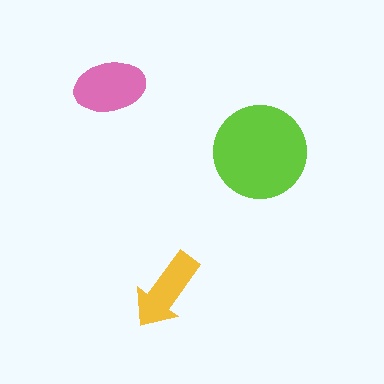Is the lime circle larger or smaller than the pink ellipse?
Larger.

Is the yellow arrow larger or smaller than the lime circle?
Smaller.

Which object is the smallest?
The yellow arrow.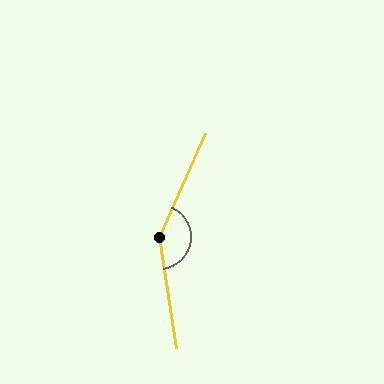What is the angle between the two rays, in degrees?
Approximately 147 degrees.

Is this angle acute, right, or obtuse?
It is obtuse.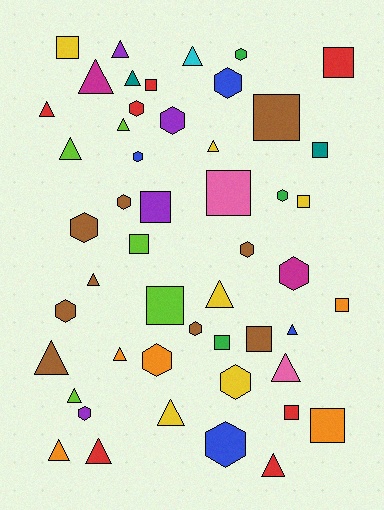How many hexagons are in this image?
There are 16 hexagons.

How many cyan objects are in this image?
There is 1 cyan object.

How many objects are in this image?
There are 50 objects.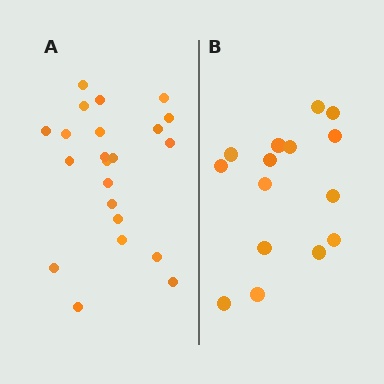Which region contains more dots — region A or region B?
Region A (the left region) has more dots.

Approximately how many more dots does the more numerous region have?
Region A has roughly 8 or so more dots than region B.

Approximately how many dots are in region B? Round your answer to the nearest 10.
About 20 dots. (The exact count is 15, which rounds to 20.)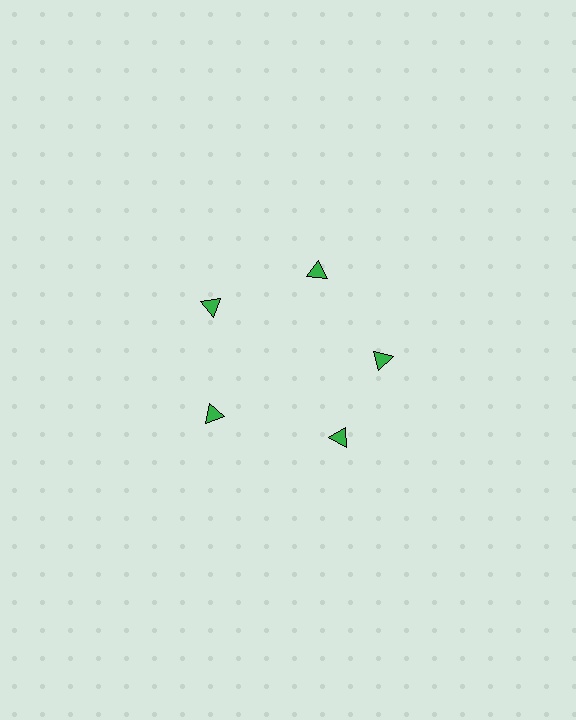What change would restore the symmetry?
The symmetry would be restored by rotating it back into even spacing with its neighbors so that all 5 triangles sit at equal angles and equal distance from the center.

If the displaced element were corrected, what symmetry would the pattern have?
It would have 5-fold rotational symmetry — the pattern would map onto itself every 72 degrees.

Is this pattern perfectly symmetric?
No. The 5 green triangles are arranged in a ring, but one element near the 5 o'clock position is rotated out of alignment along the ring, breaking the 5-fold rotational symmetry.